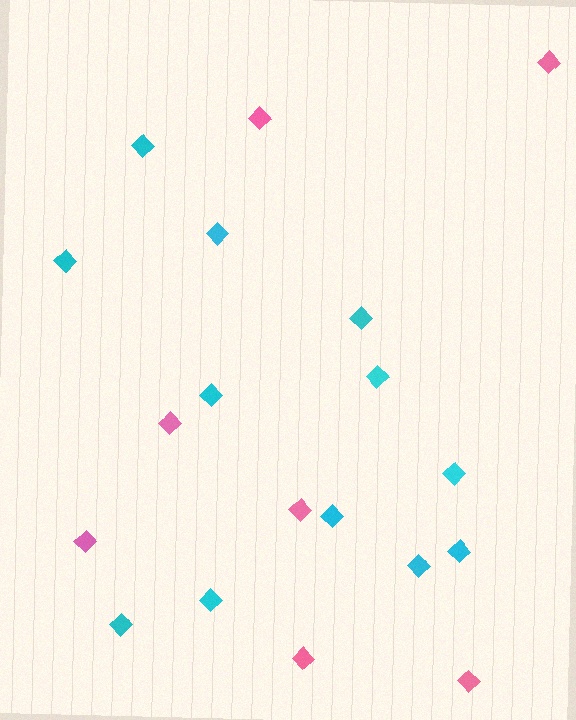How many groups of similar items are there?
There are 2 groups: one group of cyan diamonds (12) and one group of pink diamonds (7).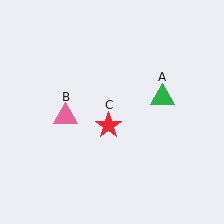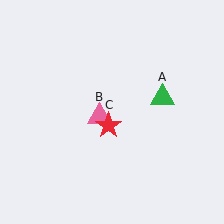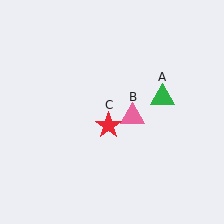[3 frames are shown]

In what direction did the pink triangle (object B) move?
The pink triangle (object B) moved right.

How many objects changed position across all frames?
1 object changed position: pink triangle (object B).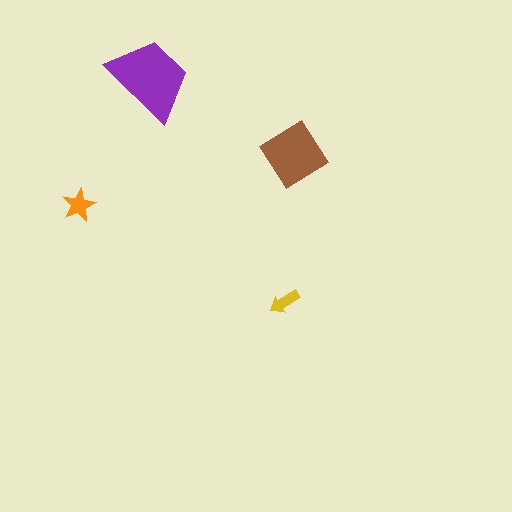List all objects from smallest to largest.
The yellow arrow, the orange star, the brown diamond, the purple trapezoid.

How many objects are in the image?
There are 4 objects in the image.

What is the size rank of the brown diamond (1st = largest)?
2nd.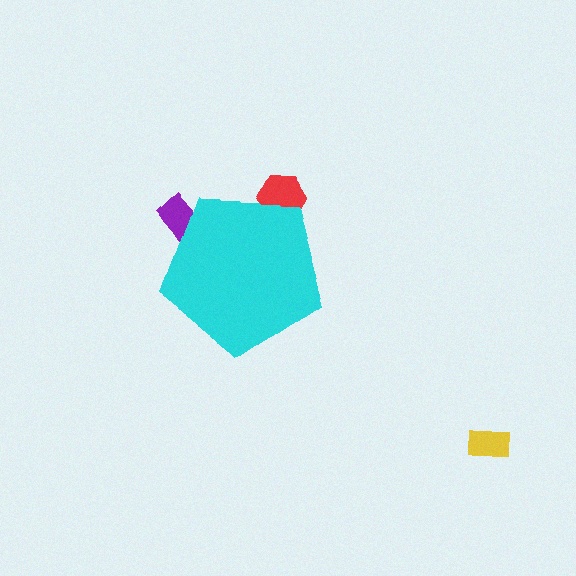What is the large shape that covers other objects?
A cyan pentagon.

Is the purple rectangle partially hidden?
Yes, the purple rectangle is partially hidden behind the cyan pentagon.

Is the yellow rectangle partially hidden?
No, the yellow rectangle is fully visible.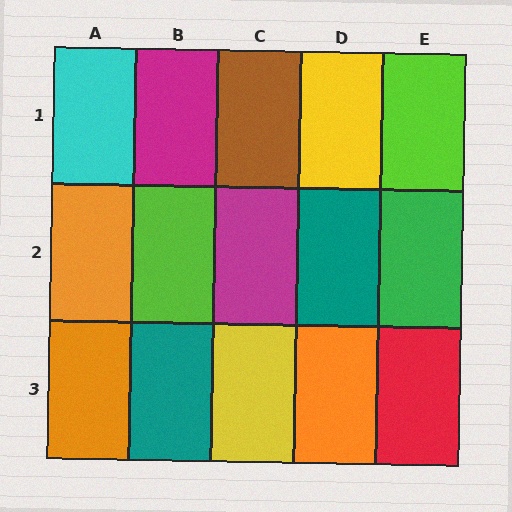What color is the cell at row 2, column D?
Teal.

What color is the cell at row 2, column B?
Lime.